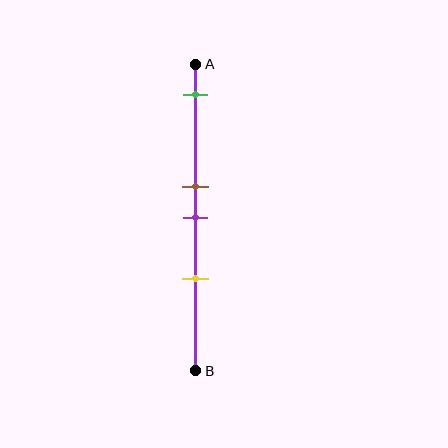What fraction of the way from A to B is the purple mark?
The purple mark is approximately 50% (0.5) of the way from A to B.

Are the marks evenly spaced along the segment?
No, the marks are not evenly spaced.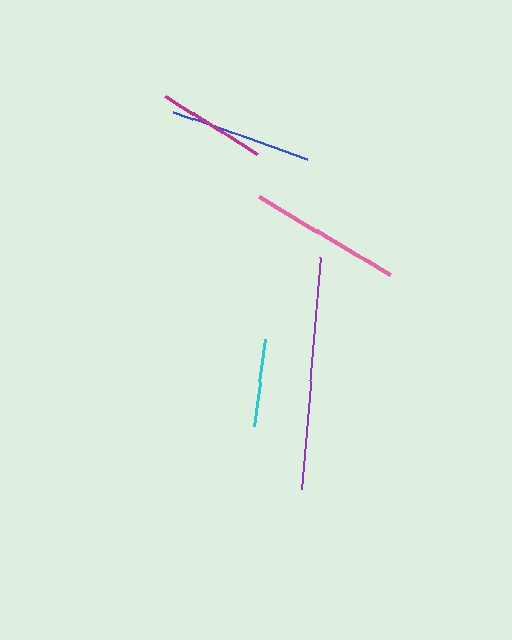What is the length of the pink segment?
The pink segment is approximately 152 pixels long.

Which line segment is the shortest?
The cyan line is the shortest at approximately 88 pixels.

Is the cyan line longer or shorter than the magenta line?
The magenta line is longer than the cyan line.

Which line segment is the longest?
The purple line is the longest at approximately 232 pixels.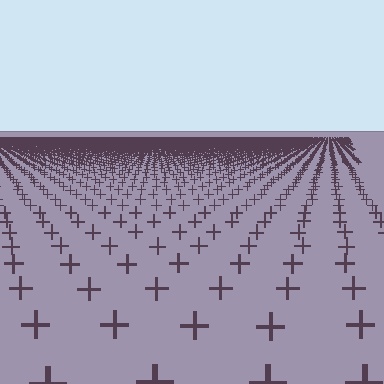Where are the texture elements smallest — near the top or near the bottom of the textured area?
Near the top.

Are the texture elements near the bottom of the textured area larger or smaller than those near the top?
Larger. Near the bottom, elements are closer to the viewer and appear at a bigger on-screen size.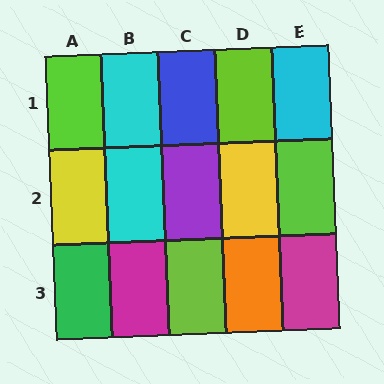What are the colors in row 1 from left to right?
Lime, cyan, blue, lime, cyan.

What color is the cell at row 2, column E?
Lime.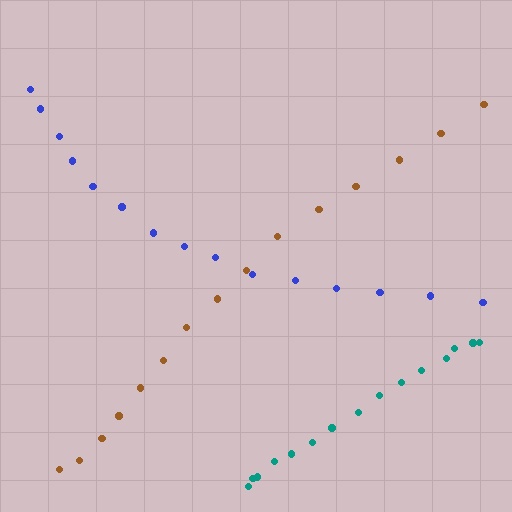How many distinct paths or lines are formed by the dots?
There are 3 distinct paths.